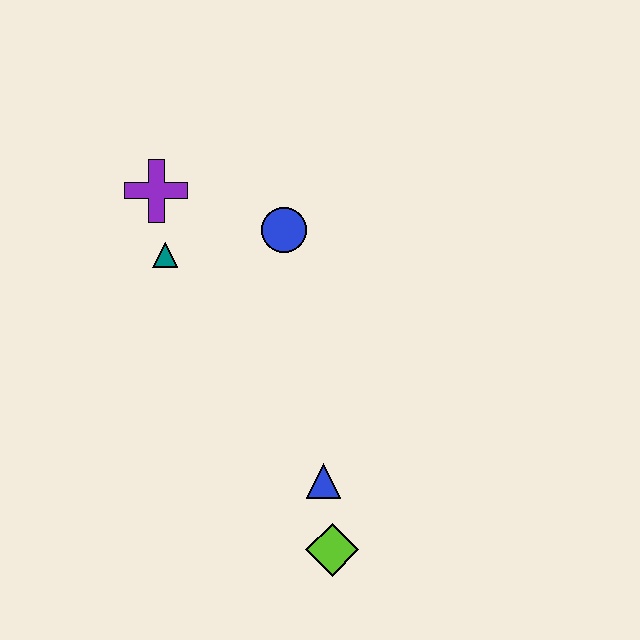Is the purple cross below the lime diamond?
No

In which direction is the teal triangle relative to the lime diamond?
The teal triangle is above the lime diamond.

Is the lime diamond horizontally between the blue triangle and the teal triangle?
No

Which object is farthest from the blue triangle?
The purple cross is farthest from the blue triangle.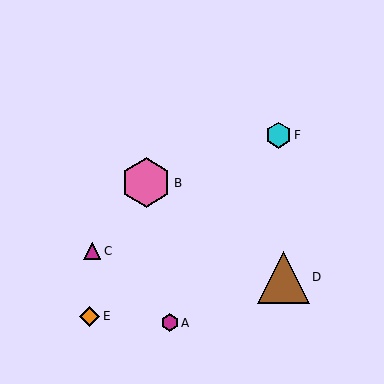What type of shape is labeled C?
Shape C is a magenta triangle.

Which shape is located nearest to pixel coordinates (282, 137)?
The cyan hexagon (labeled F) at (279, 135) is nearest to that location.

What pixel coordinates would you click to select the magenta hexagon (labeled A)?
Click at (170, 323) to select the magenta hexagon A.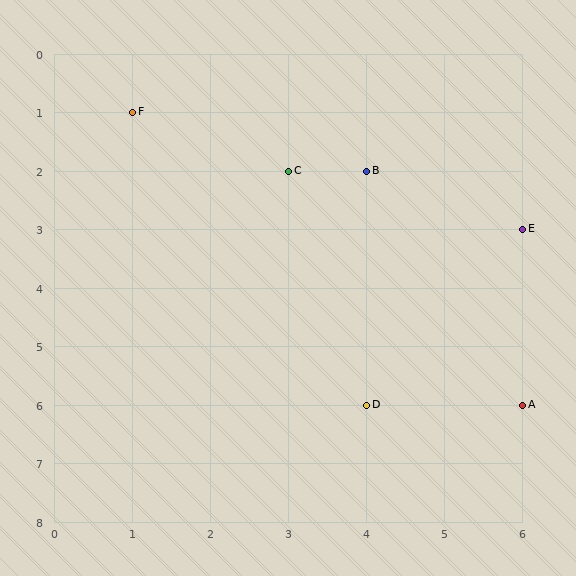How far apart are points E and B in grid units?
Points E and B are 2 columns and 1 row apart (about 2.2 grid units diagonally).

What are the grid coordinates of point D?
Point D is at grid coordinates (4, 6).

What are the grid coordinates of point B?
Point B is at grid coordinates (4, 2).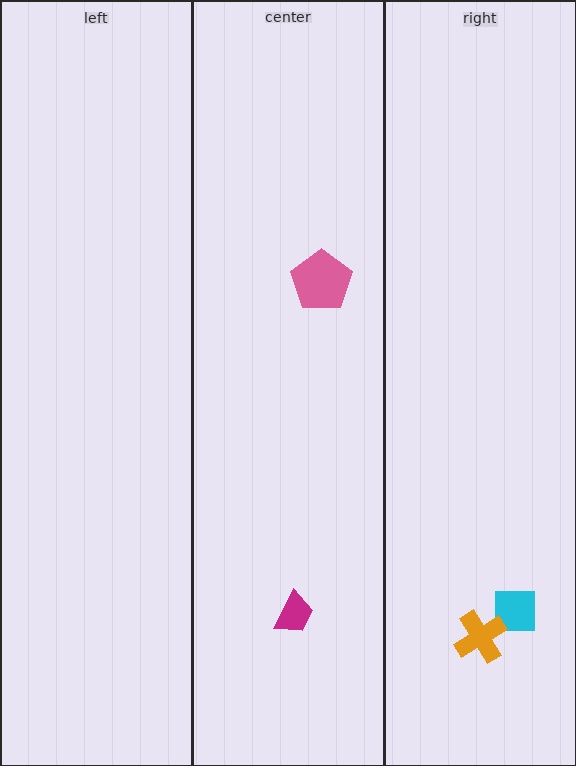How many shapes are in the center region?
2.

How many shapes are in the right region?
2.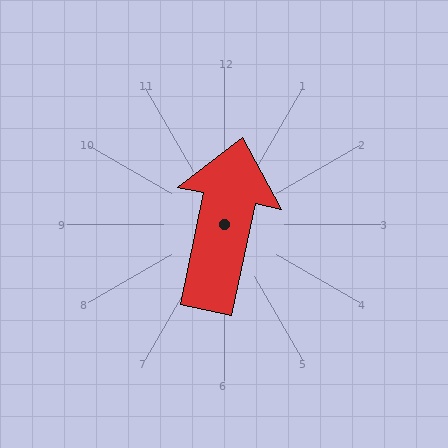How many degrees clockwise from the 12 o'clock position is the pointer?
Approximately 12 degrees.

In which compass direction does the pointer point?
North.